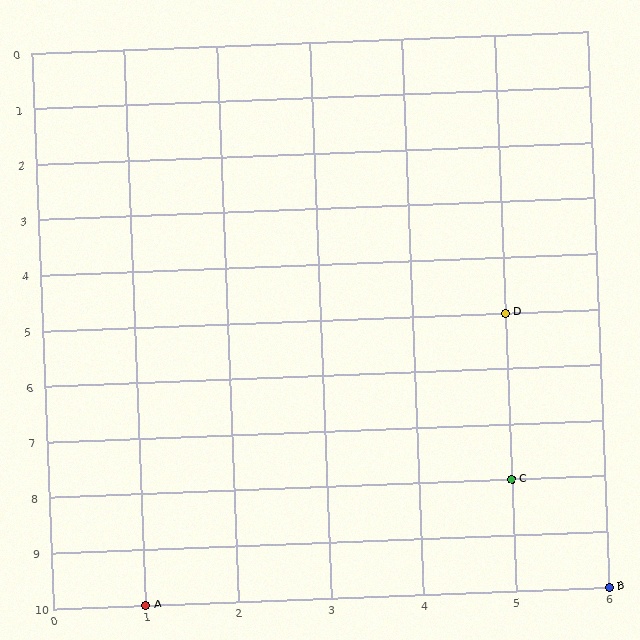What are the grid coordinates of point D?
Point D is at grid coordinates (5, 5).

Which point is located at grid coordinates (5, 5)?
Point D is at (5, 5).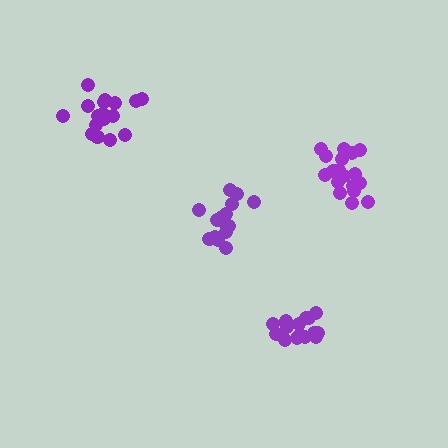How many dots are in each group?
Group 1: 15 dots, Group 2: 18 dots, Group 3: 19 dots, Group 4: 16 dots (68 total).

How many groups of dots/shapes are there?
There are 4 groups.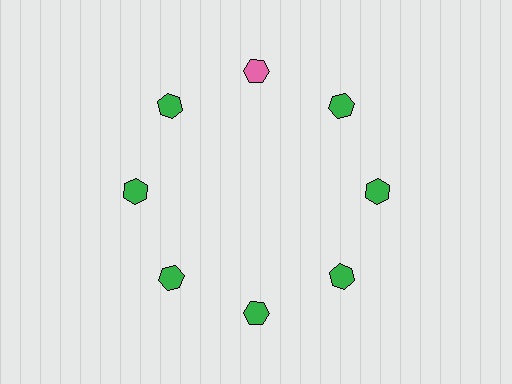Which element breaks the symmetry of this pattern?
The pink hexagon at roughly the 12 o'clock position breaks the symmetry. All other shapes are green hexagons.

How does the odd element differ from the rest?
It has a different color: pink instead of green.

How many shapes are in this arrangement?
There are 8 shapes arranged in a ring pattern.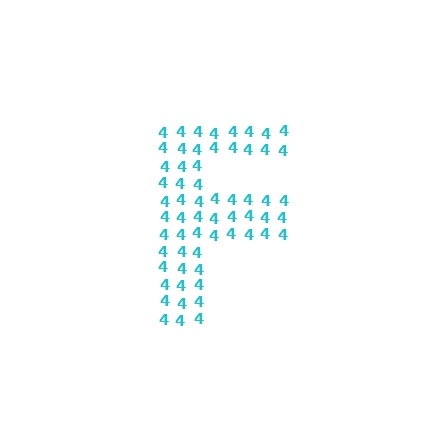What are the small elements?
The small elements are digit 4's.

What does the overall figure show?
The overall figure shows the letter F.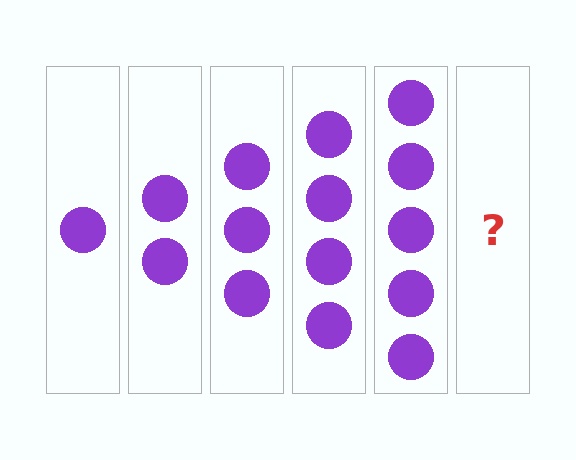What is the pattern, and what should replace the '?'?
The pattern is that each step adds one more circle. The '?' should be 6 circles.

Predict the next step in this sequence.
The next step is 6 circles.